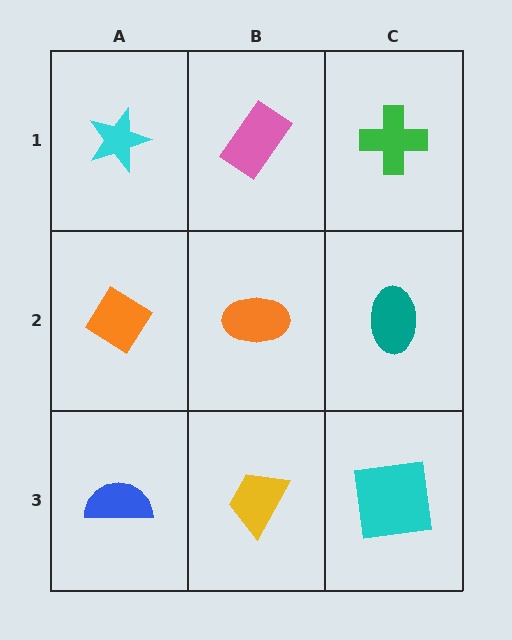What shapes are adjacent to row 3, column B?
An orange ellipse (row 2, column B), a blue semicircle (row 3, column A), a cyan square (row 3, column C).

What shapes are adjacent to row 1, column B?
An orange ellipse (row 2, column B), a cyan star (row 1, column A), a green cross (row 1, column C).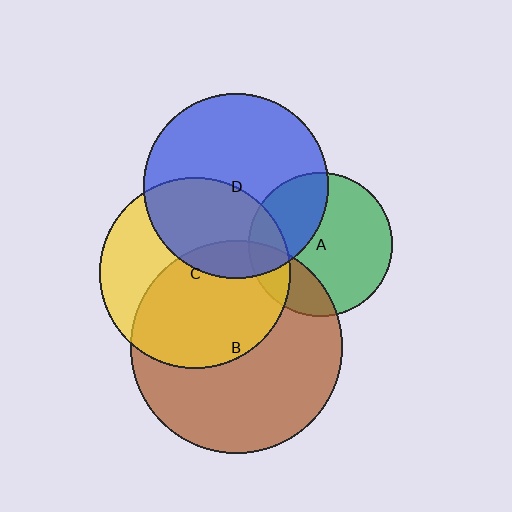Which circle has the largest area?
Circle B (brown).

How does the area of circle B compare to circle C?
Approximately 1.2 times.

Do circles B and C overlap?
Yes.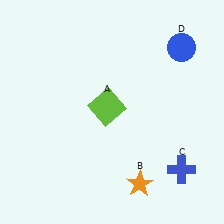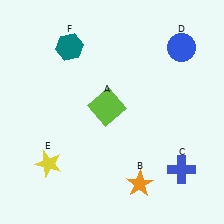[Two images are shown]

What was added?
A yellow star (E), a teal hexagon (F) were added in Image 2.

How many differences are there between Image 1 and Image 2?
There are 2 differences between the two images.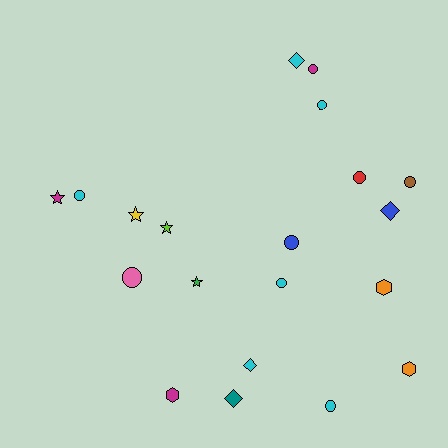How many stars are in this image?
There are 4 stars.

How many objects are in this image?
There are 20 objects.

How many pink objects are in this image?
There is 1 pink object.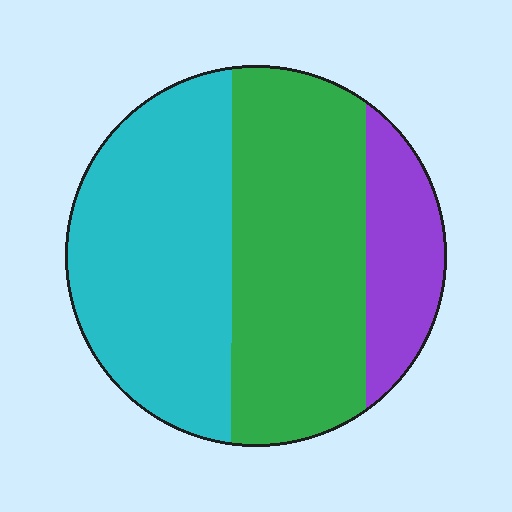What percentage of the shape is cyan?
Cyan covers about 40% of the shape.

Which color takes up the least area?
Purple, at roughly 15%.